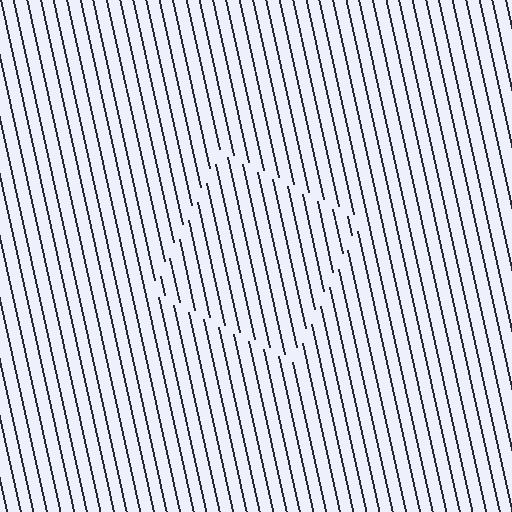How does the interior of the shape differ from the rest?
The interior of the shape contains the same grating, shifted by half a period — the contour is defined by the phase discontinuity where line-ends from the inner and outer gratings abut.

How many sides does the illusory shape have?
4 sides — the line-ends trace a square.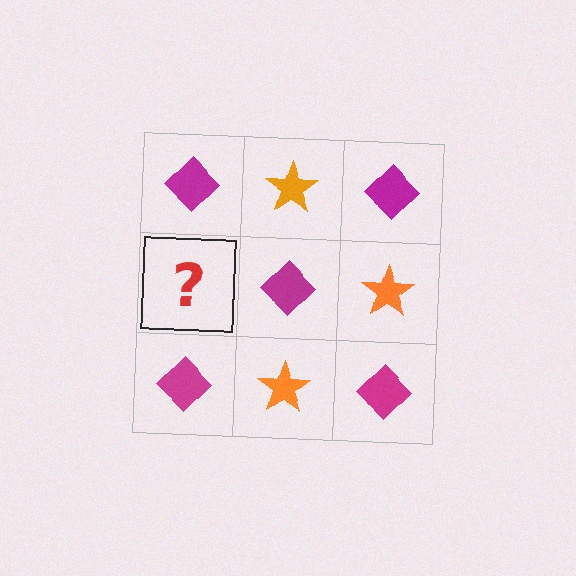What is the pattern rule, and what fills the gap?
The rule is that it alternates magenta diamond and orange star in a checkerboard pattern. The gap should be filled with an orange star.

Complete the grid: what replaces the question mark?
The question mark should be replaced with an orange star.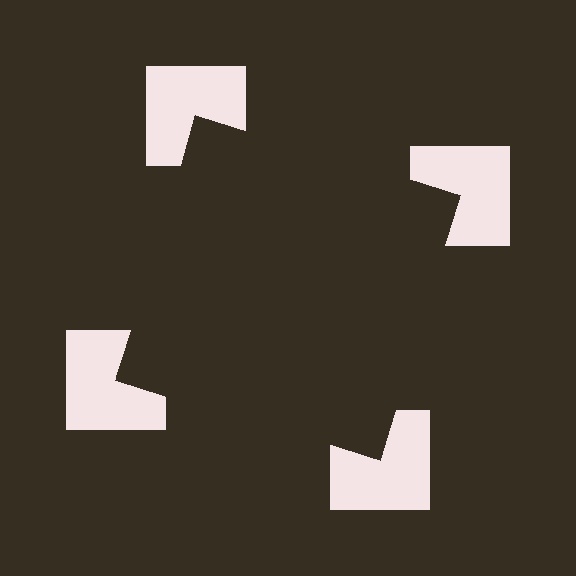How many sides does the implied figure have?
4 sides.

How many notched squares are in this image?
There are 4 — one at each vertex of the illusory square.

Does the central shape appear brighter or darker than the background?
It typically appears slightly darker than the background, even though no actual brightness change is drawn.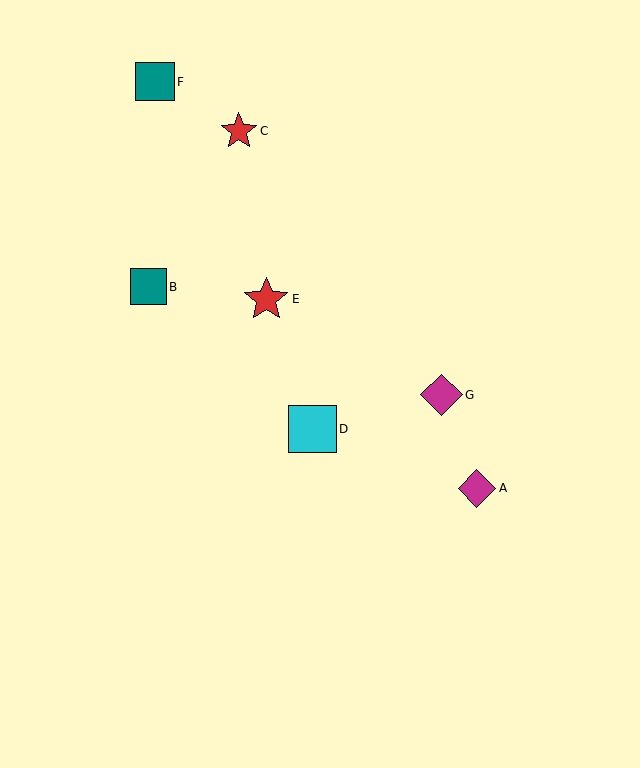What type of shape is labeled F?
Shape F is a teal square.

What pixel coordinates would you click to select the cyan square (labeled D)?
Click at (312, 429) to select the cyan square D.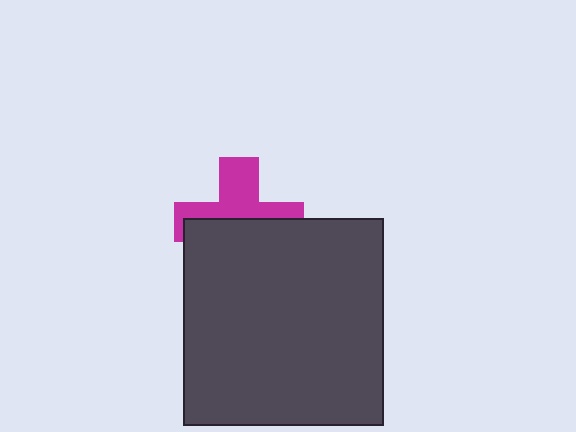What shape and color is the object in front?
The object in front is a dark gray rectangle.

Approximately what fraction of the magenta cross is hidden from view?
Roughly 54% of the magenta cross is hidden behind the dark gray rectangle.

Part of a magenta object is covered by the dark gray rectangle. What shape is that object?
It is a cross.